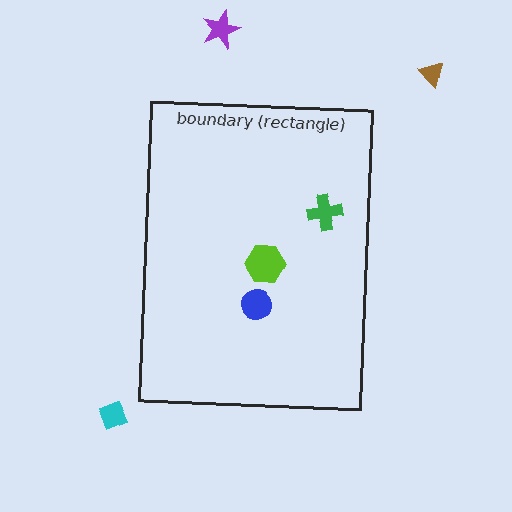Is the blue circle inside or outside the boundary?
Inside.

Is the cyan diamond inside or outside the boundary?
Outside.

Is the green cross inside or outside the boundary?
Inside.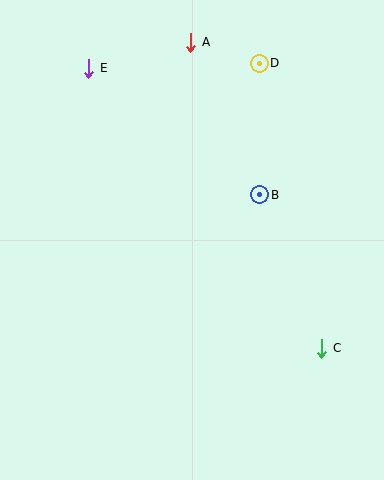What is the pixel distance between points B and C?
The distance between B and C is 166 pixels.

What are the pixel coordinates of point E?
Point E is at (89, 68).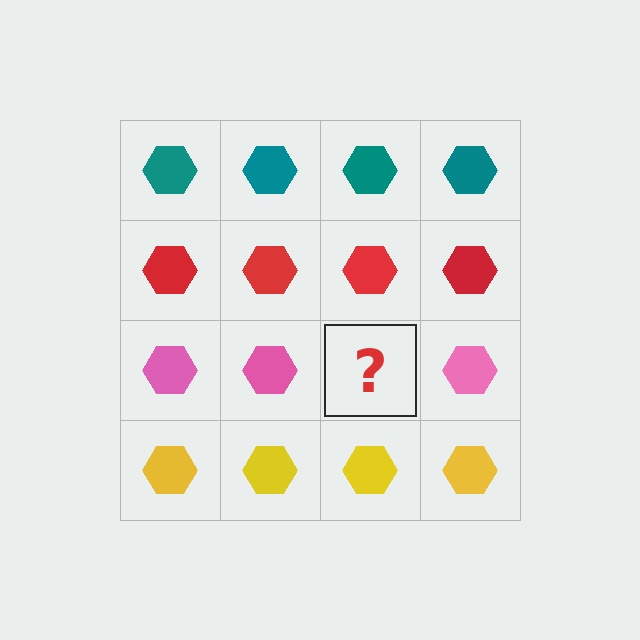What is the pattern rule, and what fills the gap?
The rule is that each row has a consistent color. The gap should be filled with a pink hexagon.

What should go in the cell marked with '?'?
The missing cell should contain a pink hexagon.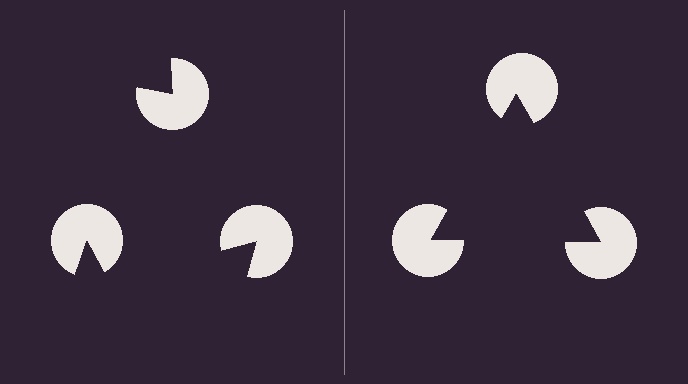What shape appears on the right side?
An illusory triangle.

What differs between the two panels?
The pac-man discs are positioned identically on both sides; only the wedge orientations differ. On the right they align to a triangle; on the left they are misaligned.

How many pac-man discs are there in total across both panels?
6 — 3 on each side.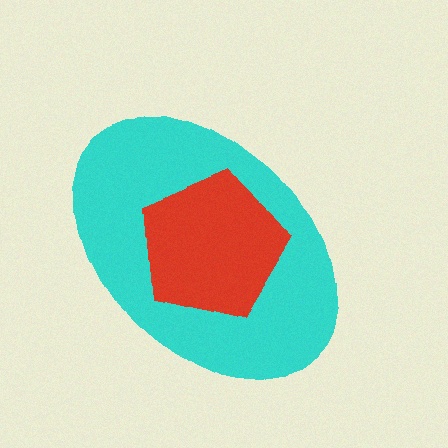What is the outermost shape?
The cyan ellipse.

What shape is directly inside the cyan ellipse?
The red pentagon.